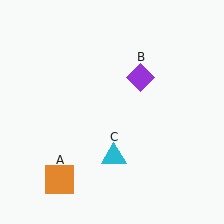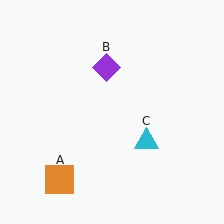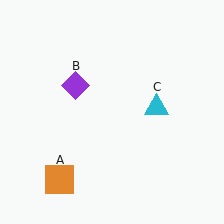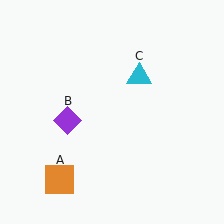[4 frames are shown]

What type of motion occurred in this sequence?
The purple diamond (object B), cyan triangle (object C) rotated counterclockwise around the center of the scene.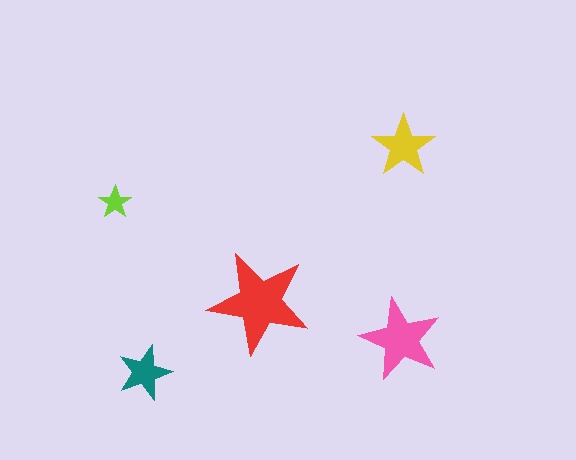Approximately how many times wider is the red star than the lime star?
About 3 times wider.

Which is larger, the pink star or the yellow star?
The pink one.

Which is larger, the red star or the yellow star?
The red one.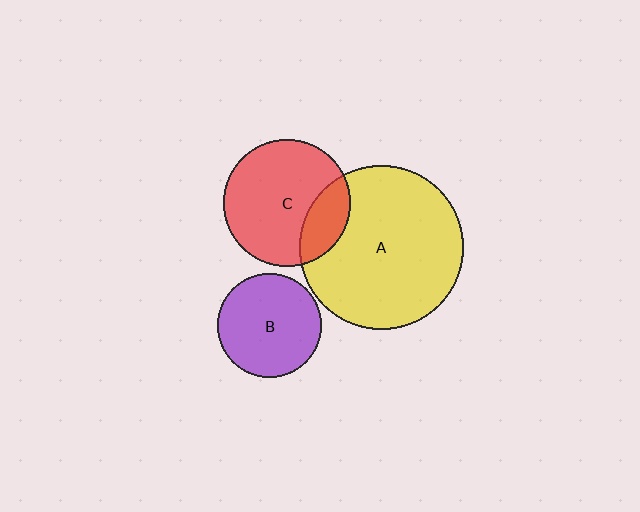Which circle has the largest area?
Circle A (yellow).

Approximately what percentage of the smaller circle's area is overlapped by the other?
Approximately 20%.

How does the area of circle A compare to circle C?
Approximately 1.7 times.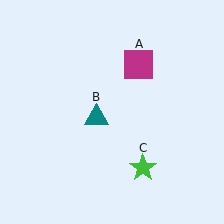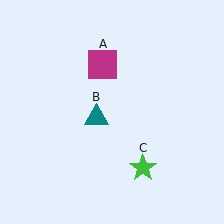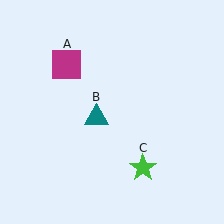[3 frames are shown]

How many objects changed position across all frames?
1 object changed position: magenta square (object A).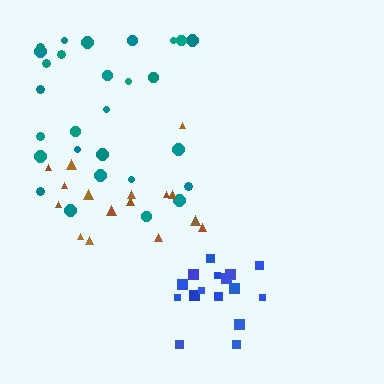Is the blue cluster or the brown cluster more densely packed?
Blue.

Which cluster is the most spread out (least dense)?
Teal.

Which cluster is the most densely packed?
Blue.